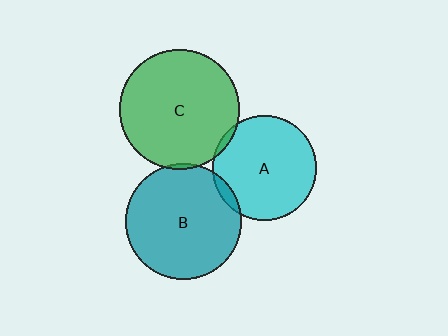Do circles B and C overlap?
Yes.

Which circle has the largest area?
Circle C (green).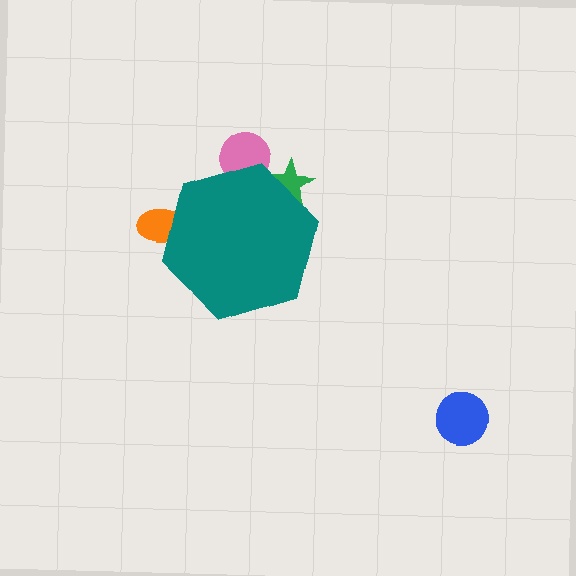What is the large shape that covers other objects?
A teal hexagon.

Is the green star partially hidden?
Yes, the green star is partially hidden behind the teal hexagon.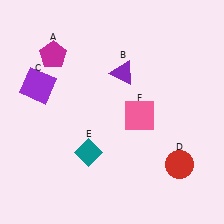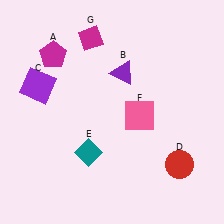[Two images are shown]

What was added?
A magenta diamond (G) was added in Image 2.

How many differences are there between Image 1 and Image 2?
There is 1 difference between the two images.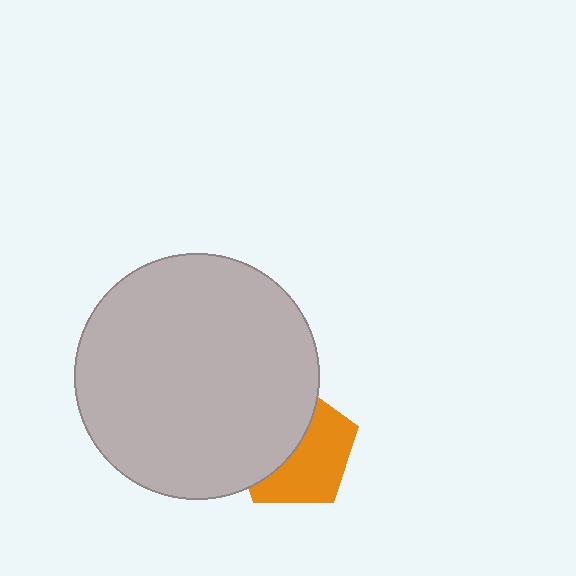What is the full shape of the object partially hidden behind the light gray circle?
The partially hidden object is an orange pentagon.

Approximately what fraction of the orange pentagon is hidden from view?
Roughly 48% of the orange pentagon is hidden behind the light gray circle.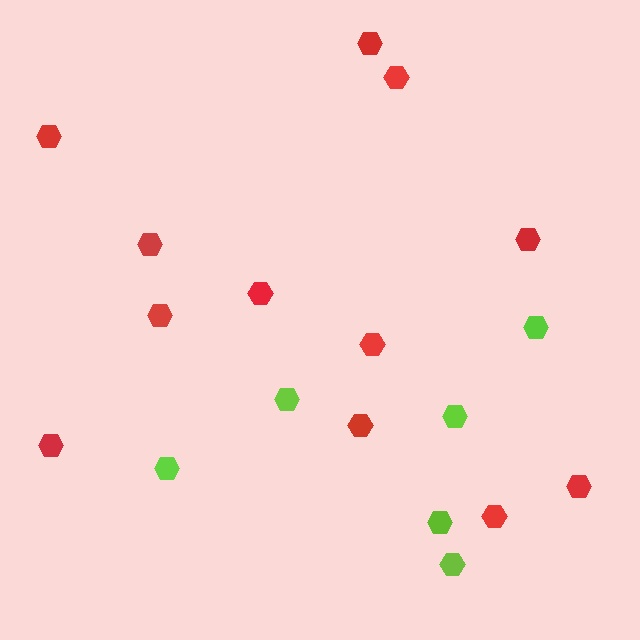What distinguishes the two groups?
There are 2 groups: one group of lime hexagons (6) and one group of red hexagons (12).